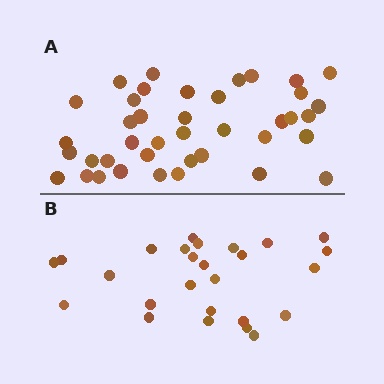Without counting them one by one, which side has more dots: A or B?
Region A (the top region) has more dots.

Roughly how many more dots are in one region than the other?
Region A has approximately 15 more dots than region B.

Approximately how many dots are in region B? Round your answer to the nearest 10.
About 30 dots. (The exact count is 26, which rounds to 30.)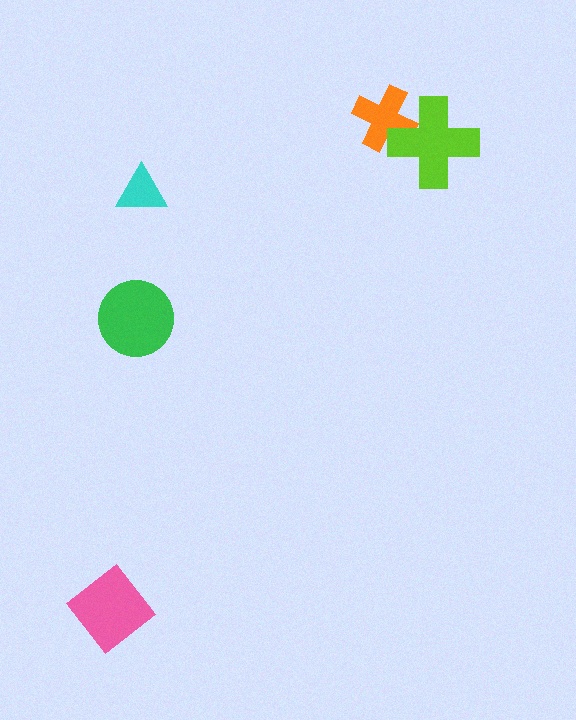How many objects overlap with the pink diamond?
0 objects overlap with the pink diamond.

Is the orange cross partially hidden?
Yes, it is partially covered by another shape.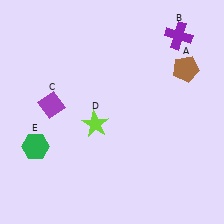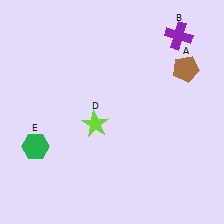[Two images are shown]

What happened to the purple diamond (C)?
The purple diamond (C) was removed in Image 2. It was in the top-left area of Image 1.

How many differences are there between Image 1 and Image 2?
There is 1 difference between the two images.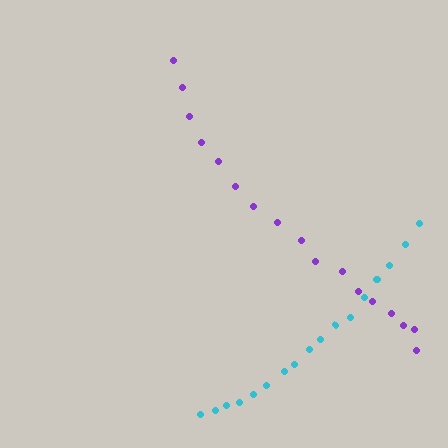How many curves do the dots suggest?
There are 2 distinct paths.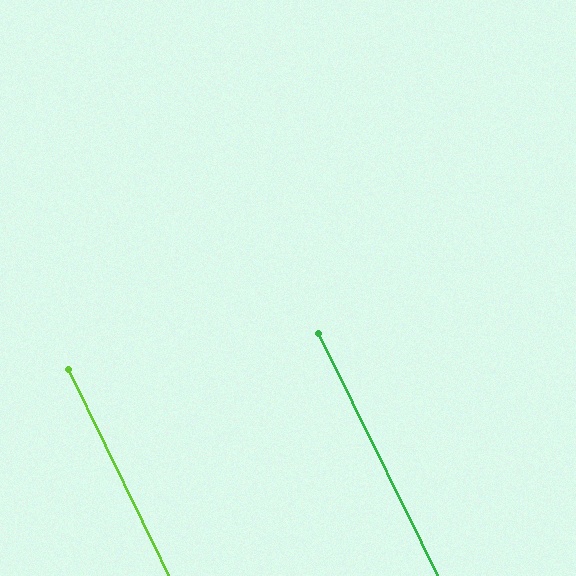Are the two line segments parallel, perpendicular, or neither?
Parallel — their directions differ by only 0.4°.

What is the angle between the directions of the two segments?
Approximately 0 degrees.